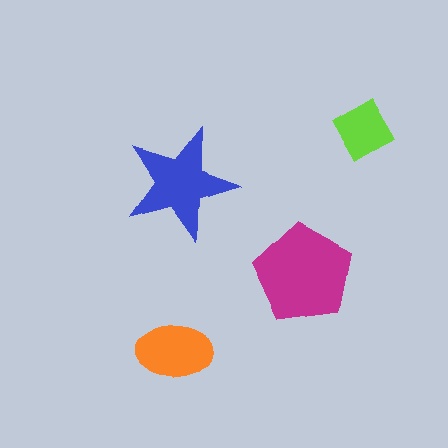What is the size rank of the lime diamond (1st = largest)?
4th.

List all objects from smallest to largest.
The lime diamond, the orange ellipse, the blue star, the magenta pentagon.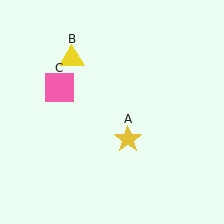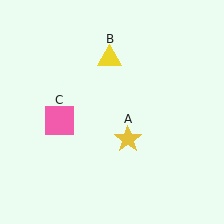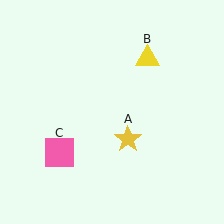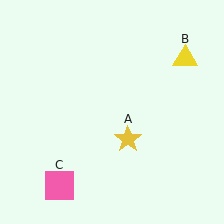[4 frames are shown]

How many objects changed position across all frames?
2 objects changed position: yellow triangle (object B), pink square (object C).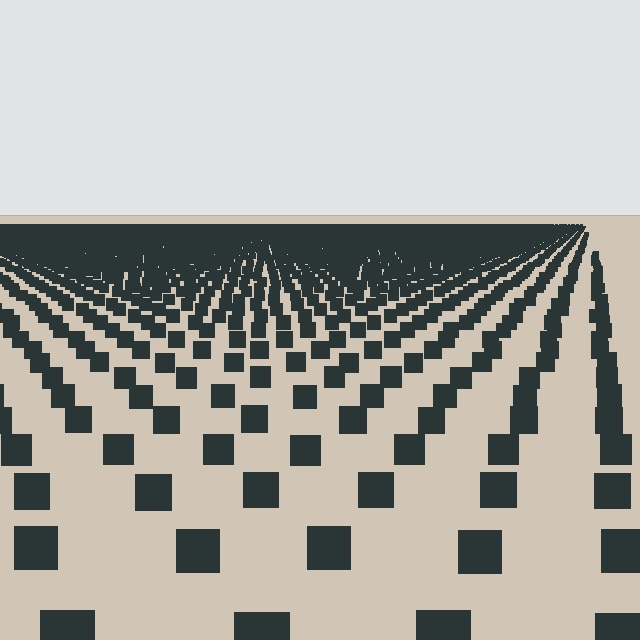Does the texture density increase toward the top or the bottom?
Density increases toward the top.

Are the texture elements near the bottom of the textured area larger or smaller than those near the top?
Larger. Near the bottom, elements are closer to the viewer and appear at a bigger on-screen size.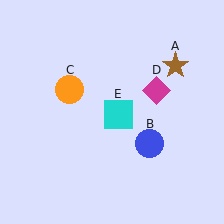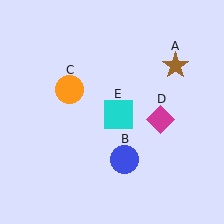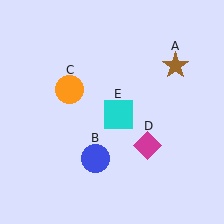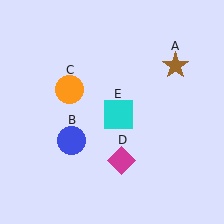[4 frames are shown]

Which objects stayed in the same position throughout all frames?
Brown star (object A) and orange circle (object C) and cyan square (object E) remained stationary.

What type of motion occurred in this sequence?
The blue circle (object B), magenta diamond (object D) rotated clockwise around the center of the scene.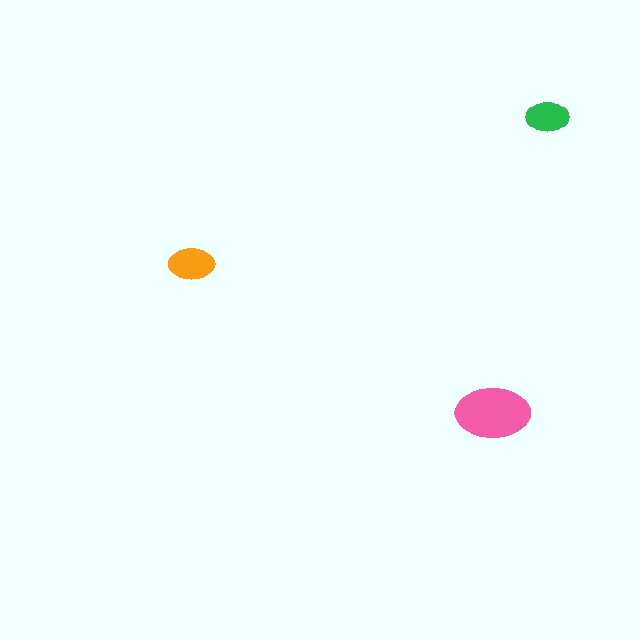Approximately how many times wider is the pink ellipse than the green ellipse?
About 1.5 times wider.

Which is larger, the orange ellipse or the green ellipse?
The orange one.